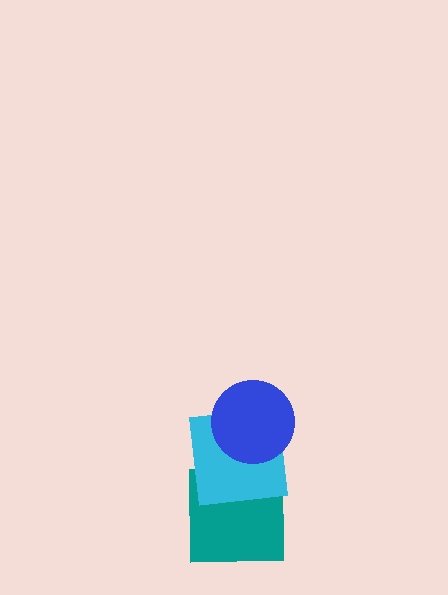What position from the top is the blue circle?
The blue circle is 1st from the top.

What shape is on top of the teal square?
The cyan square is on top of the teal square.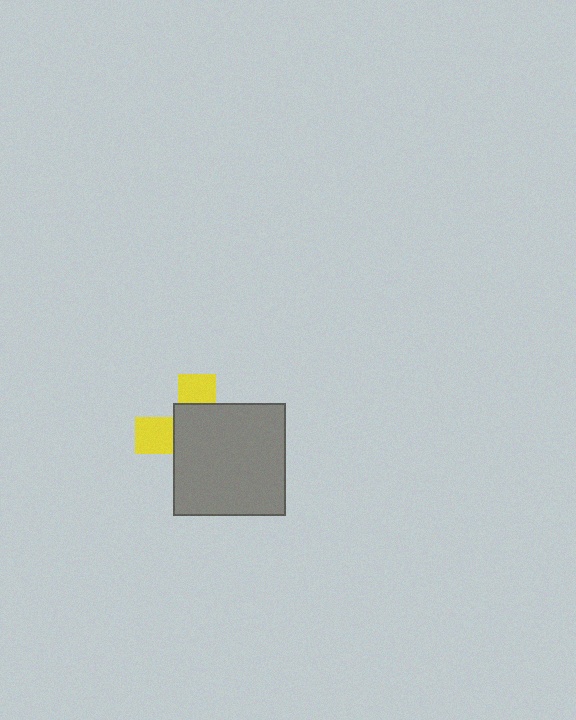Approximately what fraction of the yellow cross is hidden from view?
Roughly 68% of the yellow cross is hidden behind the gray square.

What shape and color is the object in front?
The object in front is a gray square.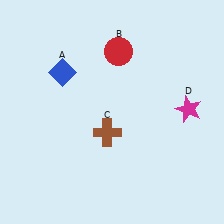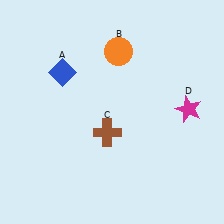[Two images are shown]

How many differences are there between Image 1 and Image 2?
There is 1 difference between the two images.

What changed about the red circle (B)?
In Image 1, B is red. In Image 2, it changed to orange.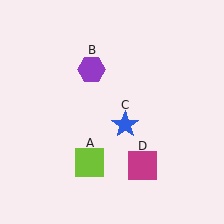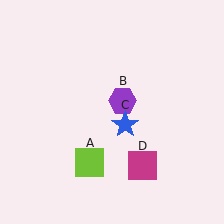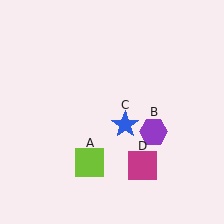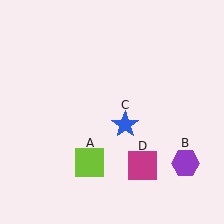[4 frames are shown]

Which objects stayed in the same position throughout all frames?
Lime square (object A) and blue star (object C) and magenta square (object D) remained stationary.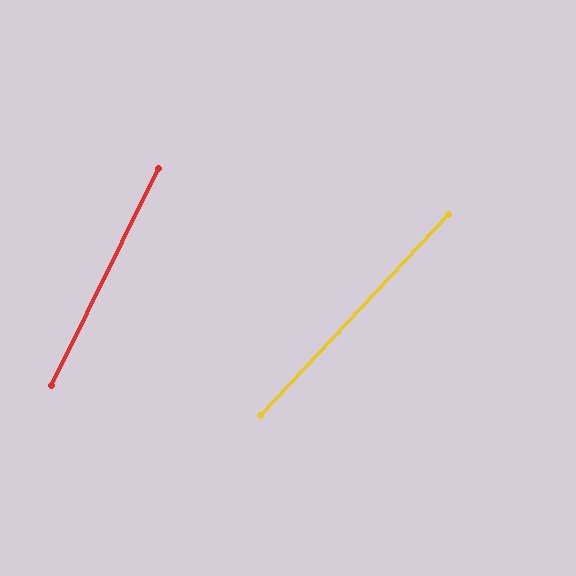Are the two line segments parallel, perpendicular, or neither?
Neither parallel nor perpendicular — they differ by about 17°.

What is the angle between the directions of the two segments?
Approximately 17 degrees.